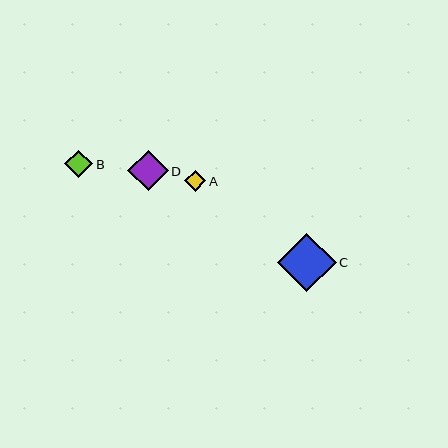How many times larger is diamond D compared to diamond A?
Diamond D is approximately 1.9 times the size of diamond A.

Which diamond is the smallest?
Diamond A is the smallest with a size of approximately 21 pixels.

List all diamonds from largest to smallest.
From largest to smallest: C, D, B, A.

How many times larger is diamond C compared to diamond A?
Diamond C is approximately 2.8 times the size of diamond A.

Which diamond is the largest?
Diamond C is the largest with a size of approximately 59 pixels.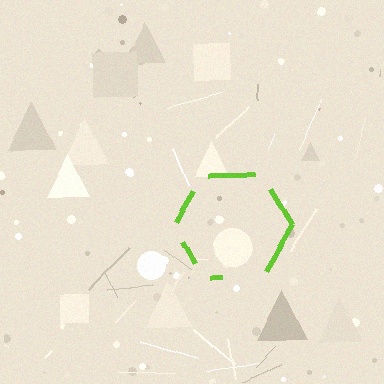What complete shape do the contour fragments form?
The contour fragments form a hexagon.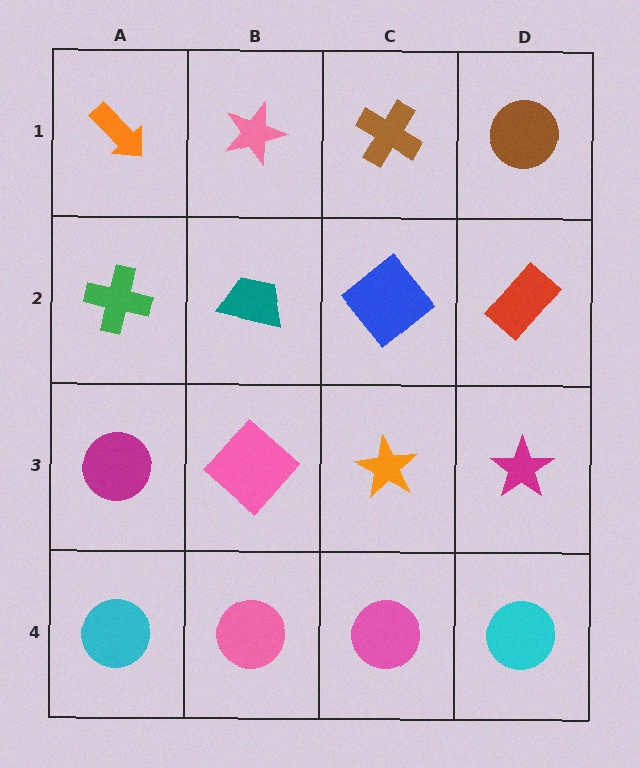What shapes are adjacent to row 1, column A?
A green cross (row 2, column A), a pink star (row 1, column B).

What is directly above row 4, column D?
A magenta star.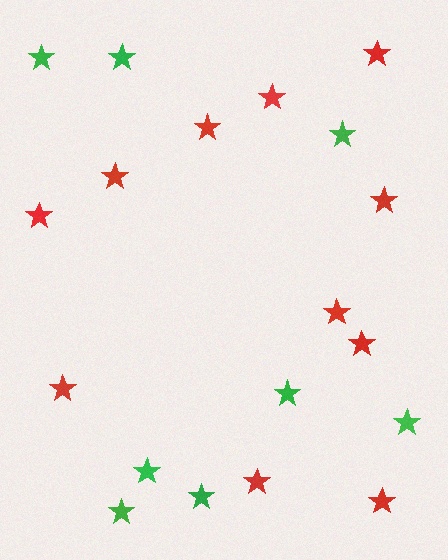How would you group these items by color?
There are 2 groups: one group of red stars (11) and one group of green stars (8).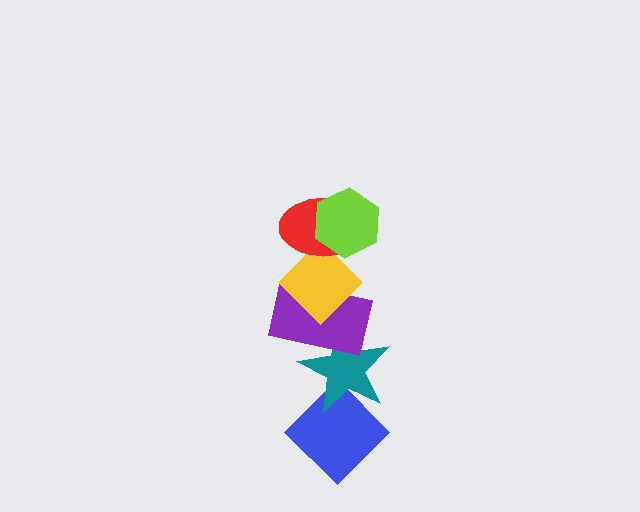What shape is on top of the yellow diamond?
The red ellipse is on top of the yellow diamond.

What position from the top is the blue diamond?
The blue diamond is 6th from the top.